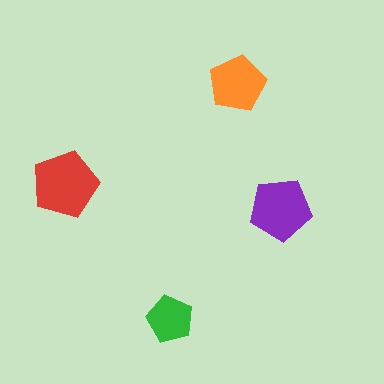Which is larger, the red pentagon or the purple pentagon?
The red one.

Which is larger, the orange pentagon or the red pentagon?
The red one.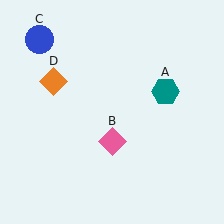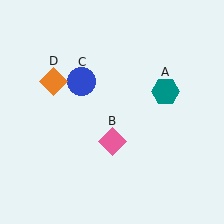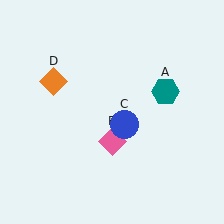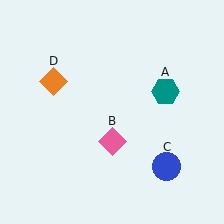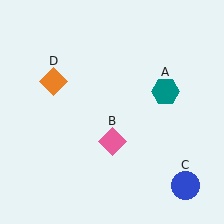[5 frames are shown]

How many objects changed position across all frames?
1 object changed position: blue circle (object C).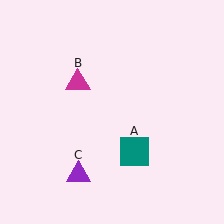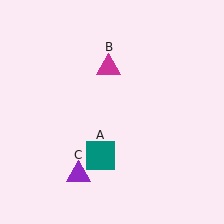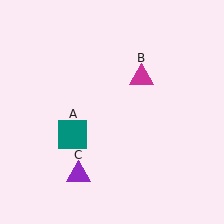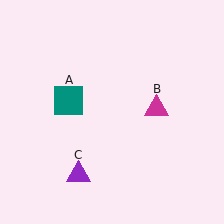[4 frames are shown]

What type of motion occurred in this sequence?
The teal square (object A), magenta triangle (object B) rotated clockwise around the center of the scene.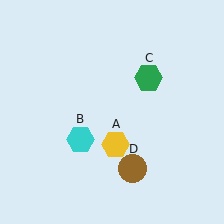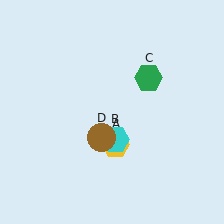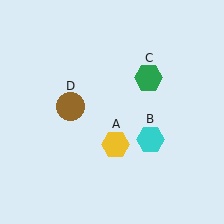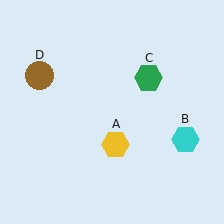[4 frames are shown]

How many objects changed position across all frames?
2 objects changed position: cyan hexagon (object B), brown circle (object D).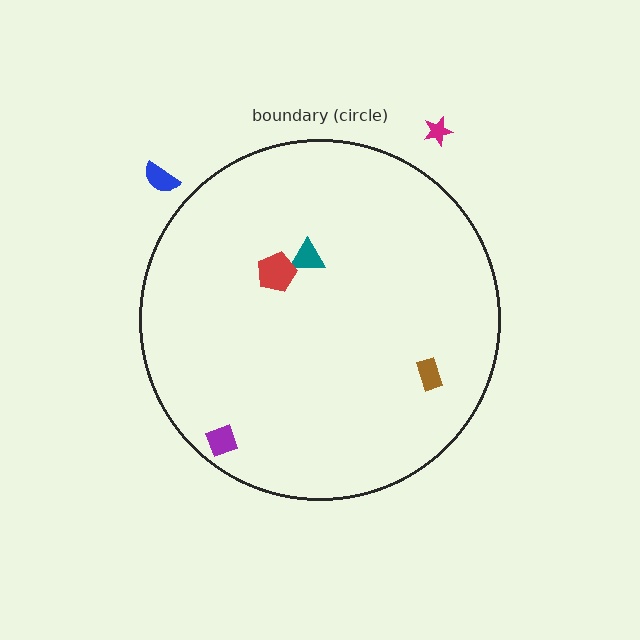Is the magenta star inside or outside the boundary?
Outside.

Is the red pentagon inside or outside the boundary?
Inside.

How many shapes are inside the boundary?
4 inside, 2 outside.